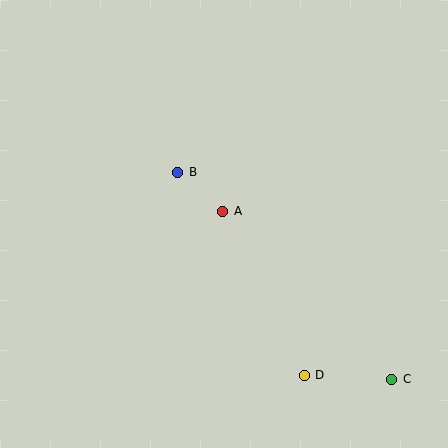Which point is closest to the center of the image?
Point A at (223, 211) is closest to the center.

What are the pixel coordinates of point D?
Point D is at (304, 375).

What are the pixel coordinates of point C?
Point C is at (392, 379).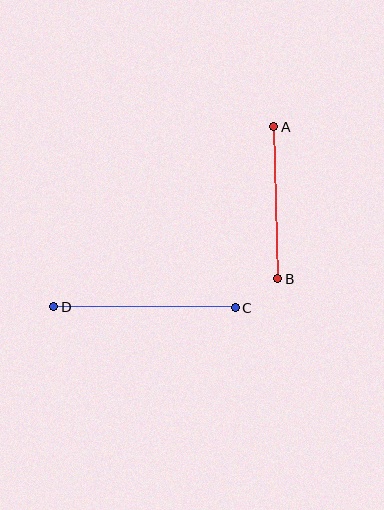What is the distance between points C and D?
The distance is approximately 182 pixels.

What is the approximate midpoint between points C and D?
The midpoint is at approximately (144, 307) pixels.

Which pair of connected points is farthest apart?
Points C and D are farthest apart.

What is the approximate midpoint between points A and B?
The midpoint is at approximately (276, 203) pixels.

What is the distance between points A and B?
The distance is approximately 152 pixels.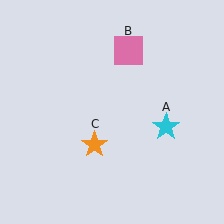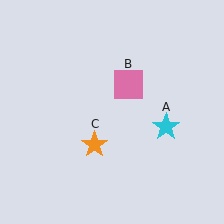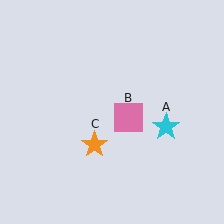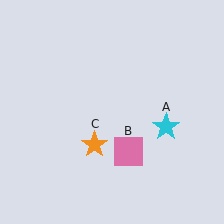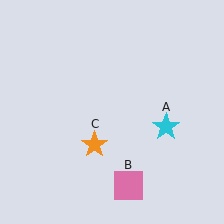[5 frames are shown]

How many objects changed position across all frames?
1 object changed position: pink square (object B).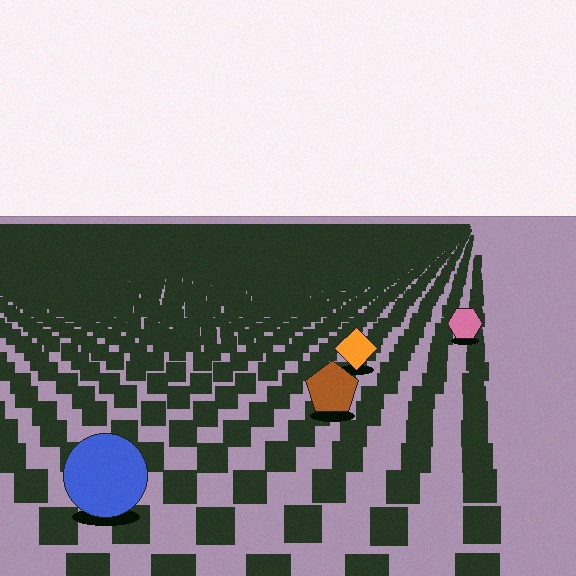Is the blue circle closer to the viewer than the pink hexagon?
Yes. The blue circle is closer — you can tell from the texture gradient: the ground texture is coarser near it.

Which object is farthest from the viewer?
The pink hexagon is farthest from the viewer. It appears smaller and the ground texture around it is denser.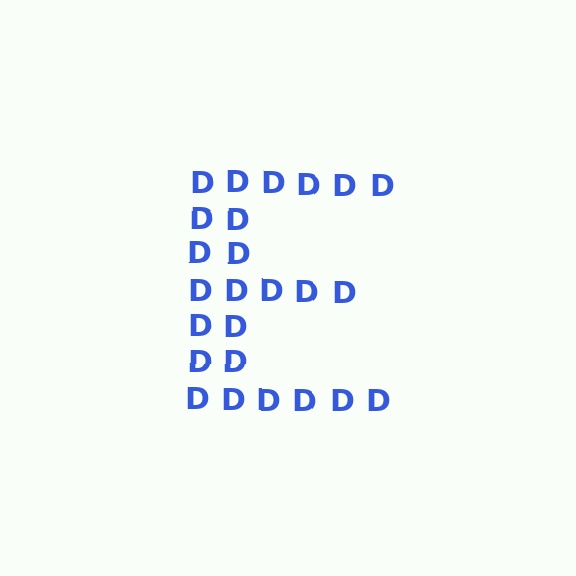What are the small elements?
The small elements are letter D's.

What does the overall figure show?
The overall figure shows the letter E.